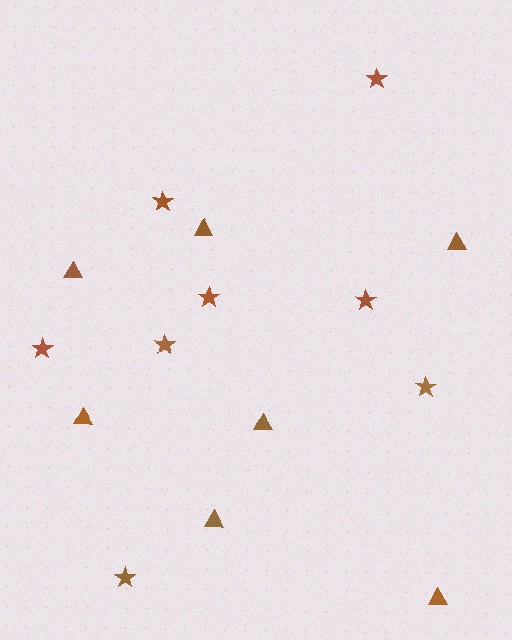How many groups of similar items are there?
There are 2 groups: one group of triangles (7) and one group of stars (8).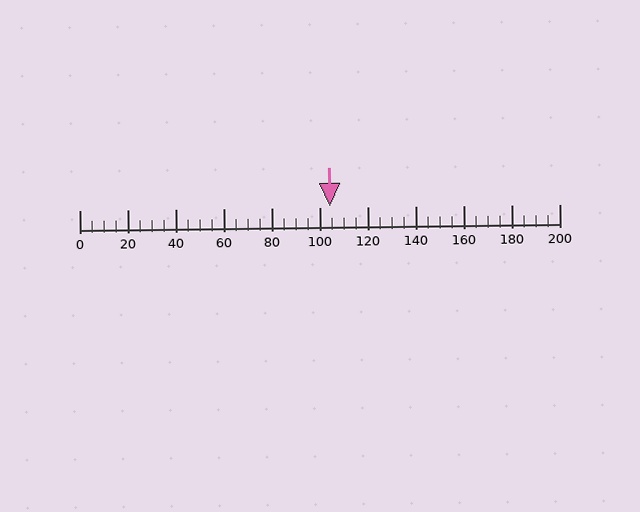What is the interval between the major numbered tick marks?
The major tick marks are spaced 20 units apart.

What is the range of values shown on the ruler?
The ruler shows values from 0 to 200.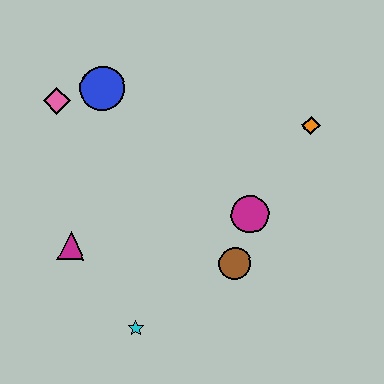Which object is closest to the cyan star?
The magenta triangle is closest to the cyan star.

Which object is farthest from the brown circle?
The pink diamond is farthest from the brown circle.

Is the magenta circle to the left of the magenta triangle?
No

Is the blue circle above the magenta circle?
Yes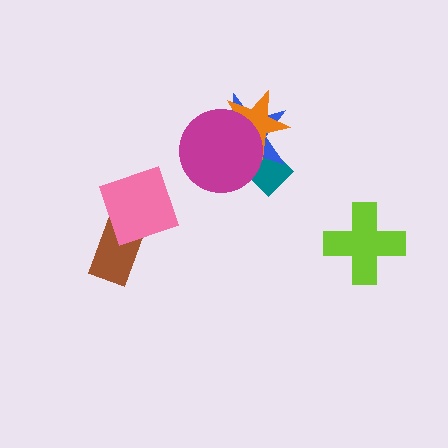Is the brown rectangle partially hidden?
Yes, it is partially covered by another shape.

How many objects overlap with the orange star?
3 objects overlap with the orange star.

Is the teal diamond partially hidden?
Yes, it is partially covered by another shape.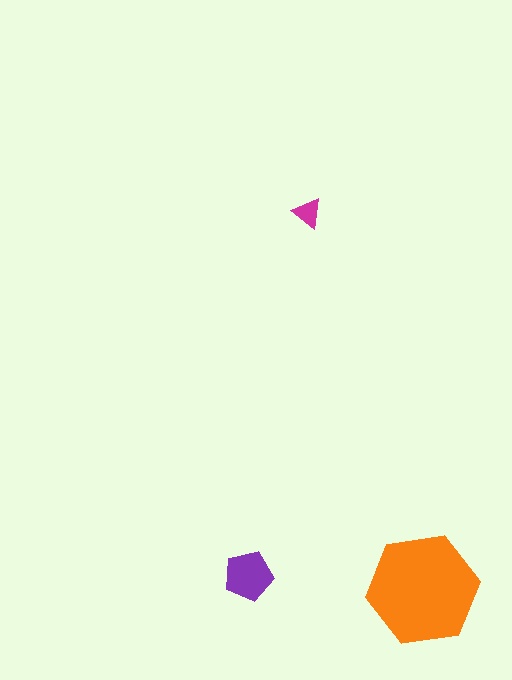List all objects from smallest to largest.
The magenta triangle, the purple pentagon, the orange hexagon.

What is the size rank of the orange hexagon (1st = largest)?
1st.